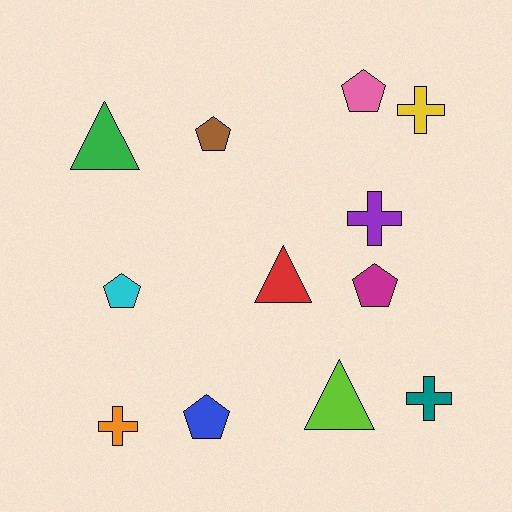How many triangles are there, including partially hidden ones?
There are 3 triangles.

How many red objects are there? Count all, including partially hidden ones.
There is 1 red object.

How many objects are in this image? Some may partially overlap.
There are 12 objects.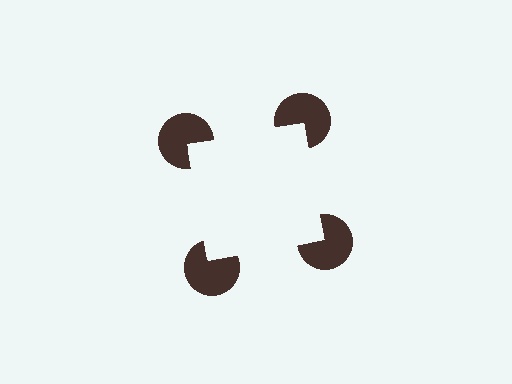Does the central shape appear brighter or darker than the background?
It typically appears slightly brighter than the background, even though no actual brightness change is drawn.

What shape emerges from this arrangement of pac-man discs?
An illusory square — its edges are inferred from the aligned wedge cuts in the pac-man discs, not physically drawn.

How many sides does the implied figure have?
4 sides.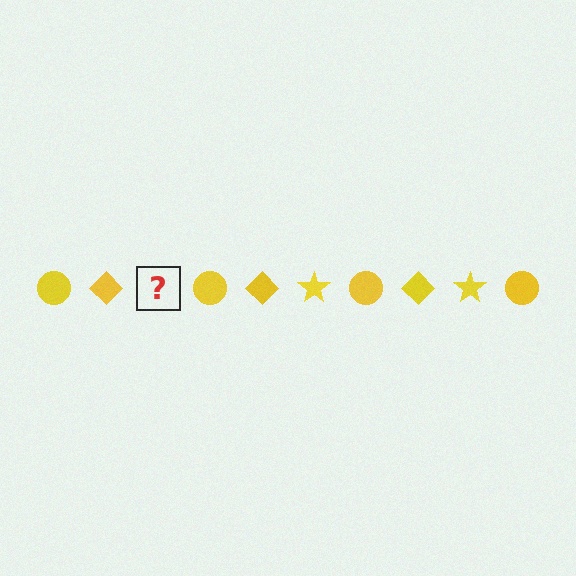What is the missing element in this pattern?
The missing element is a yellow star.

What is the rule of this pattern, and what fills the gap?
The rule is that the pattern cycles through circle, diamond, star shapes in yellow. The gap should be filled with a yellow star.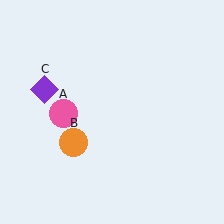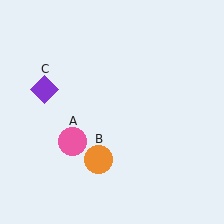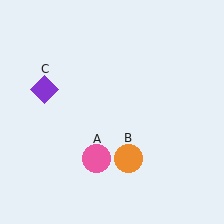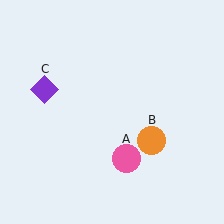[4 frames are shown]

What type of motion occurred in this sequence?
The pink circle (object A), orange circle (object B) rotated counterclockwise around the center of the scene.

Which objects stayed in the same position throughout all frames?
Purple diamond (object C) remained stationary.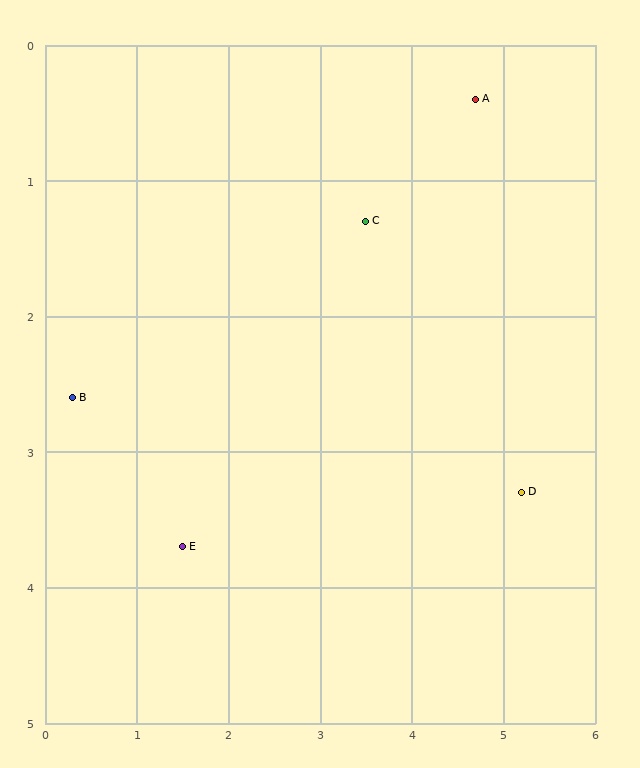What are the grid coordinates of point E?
Point E is at approximately (1.5, 3.7).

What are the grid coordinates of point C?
Point C is at approximately (3.5, 1.3).